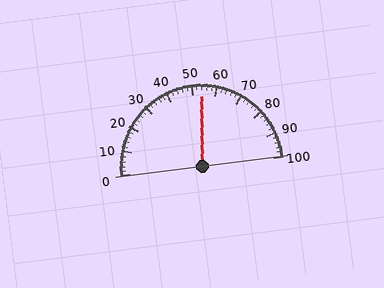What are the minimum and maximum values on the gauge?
The gauge ranges from 0 to 100.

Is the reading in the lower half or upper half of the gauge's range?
The reading is in the upper half of the range (0 to 100).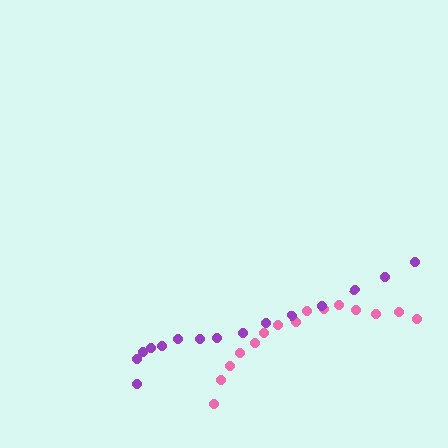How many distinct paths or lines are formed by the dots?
There are 2 distinct paths.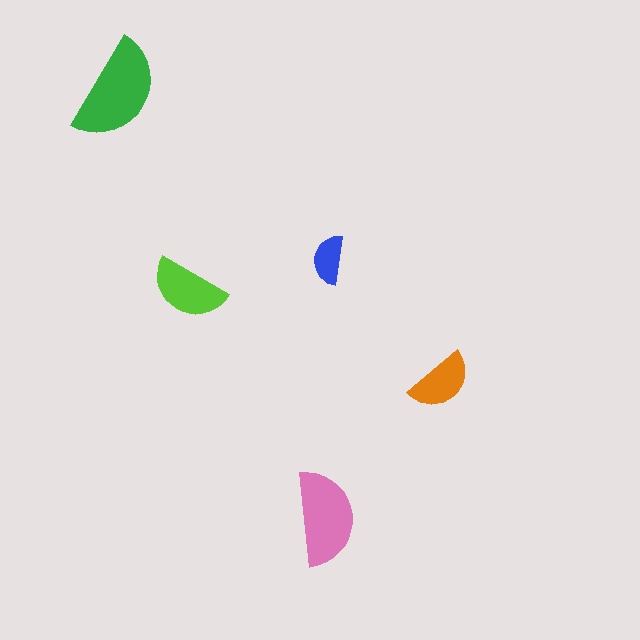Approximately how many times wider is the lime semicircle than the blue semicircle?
About 1.5 times wider.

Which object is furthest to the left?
The green semicircle is leftmost.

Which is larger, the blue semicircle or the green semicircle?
The green one.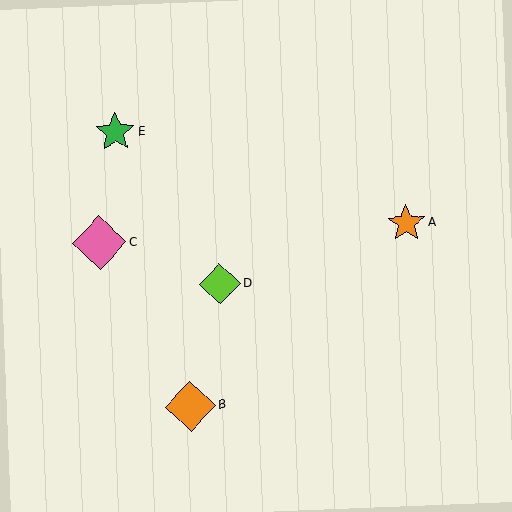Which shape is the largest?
The pink diamond (labeled C) is the largest.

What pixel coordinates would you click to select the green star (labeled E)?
Click at (115, 132) to select the green star E.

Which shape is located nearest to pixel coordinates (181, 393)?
The orange diamond (labeled B) at (190, 406) is nearest to that location.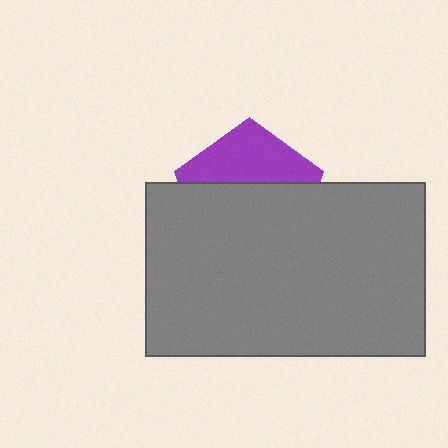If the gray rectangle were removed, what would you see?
You would see the complete purple pentagon.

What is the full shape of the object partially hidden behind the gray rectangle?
The partially hidden object is a purple pentagon.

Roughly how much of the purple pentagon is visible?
A small part of it is visible (roughly 38%).